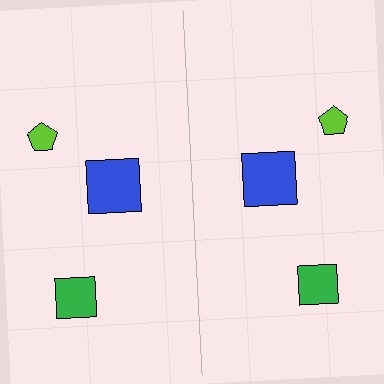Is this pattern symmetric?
Yes, this pattern has bilateral (reflection) symmetry.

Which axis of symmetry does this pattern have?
The pattern has a vertical axis of symmetry running through the center of the image.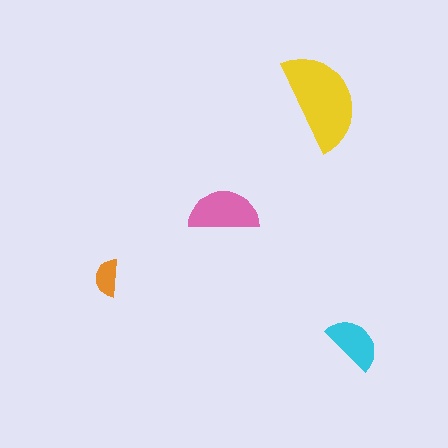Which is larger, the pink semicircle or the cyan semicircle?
The pink one.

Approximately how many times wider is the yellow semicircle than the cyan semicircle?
About 1.5 times wider.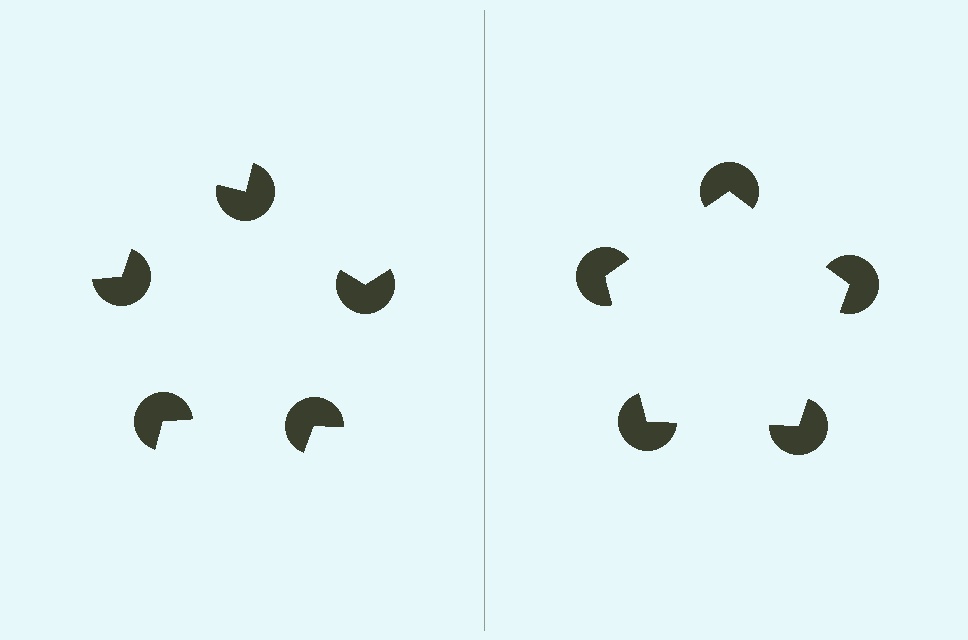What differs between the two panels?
The pac-man discs are positioned identically on both sides; only the wedge orientations differ. On the right they align to a pentagon; on the left they are misaligned.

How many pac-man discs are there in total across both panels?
10 — 5 on each side.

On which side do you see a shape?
An illusory pentagon appears on the right side. On the left side the wedge cuts are rotated, so no coherent shape forms.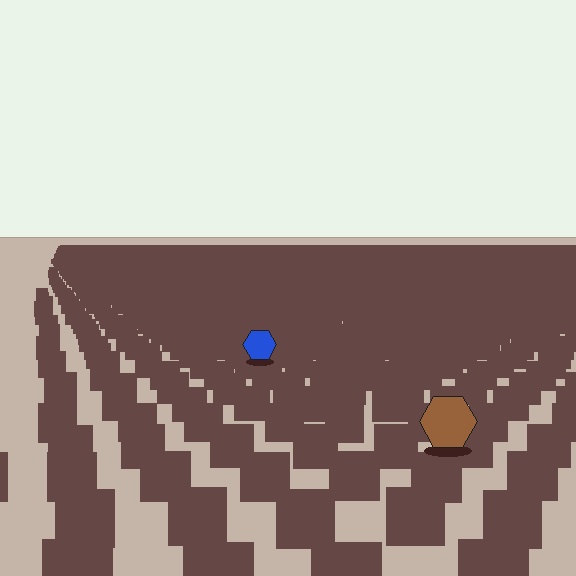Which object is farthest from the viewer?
The blue hexagon is farthest from the viewer. It appears smaller and the ground texture around it is denser.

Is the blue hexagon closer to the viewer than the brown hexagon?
No. The brown hexagon is closer — you can tell from the texture gradient: the ground texture is coarser near it.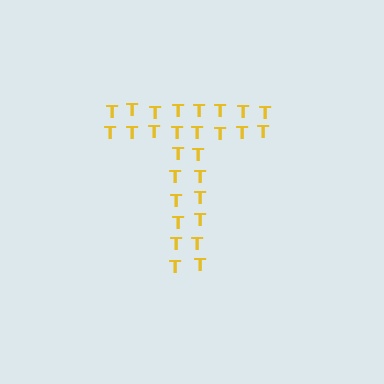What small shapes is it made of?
It is made of small letter T's.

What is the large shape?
The large shape is the letter T.